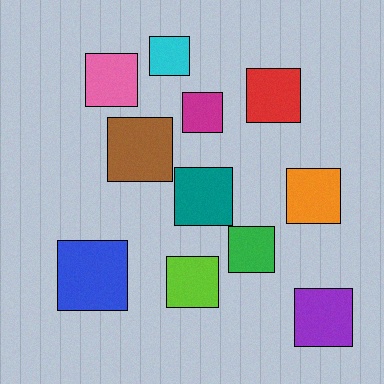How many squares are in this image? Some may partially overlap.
There are 11 squares.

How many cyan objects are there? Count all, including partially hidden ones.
There is 1 cyan object.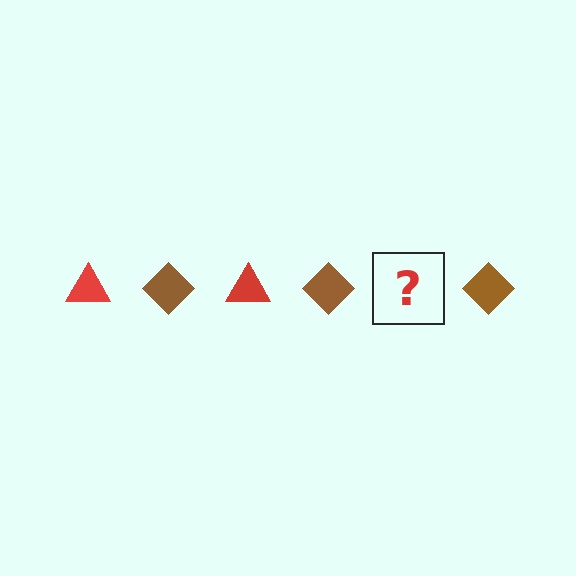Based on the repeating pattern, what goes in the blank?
The blank should be a red triangle.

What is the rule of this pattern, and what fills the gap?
The rule is that the pattern alternates between red triangle and brown diamond. The gap should be filled with a red triangle.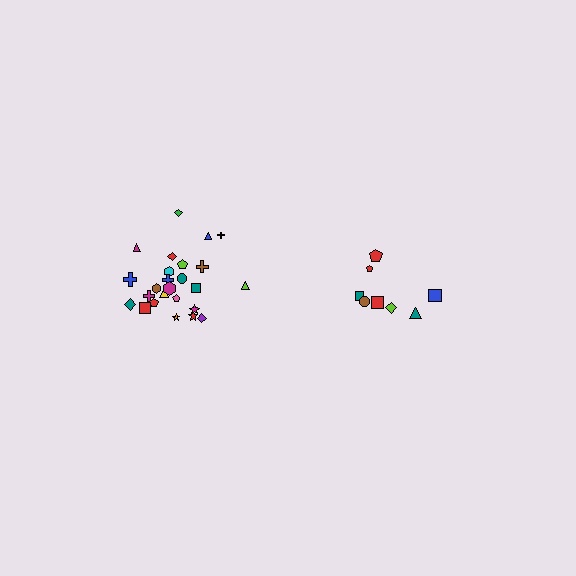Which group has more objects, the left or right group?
The left group.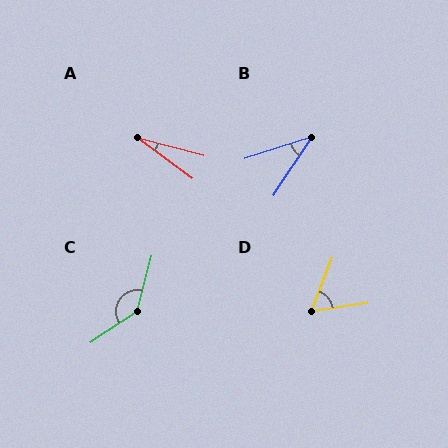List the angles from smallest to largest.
A (22°), B (39°), D (60°), C (138°).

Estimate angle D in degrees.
Approximately 60 degrees.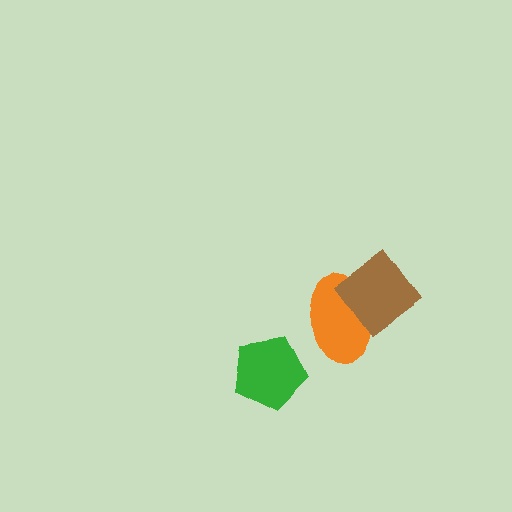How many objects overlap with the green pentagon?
0 objects overlap with the green pentagon.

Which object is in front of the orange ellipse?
The brown diamond is in front of the orange ellipse.